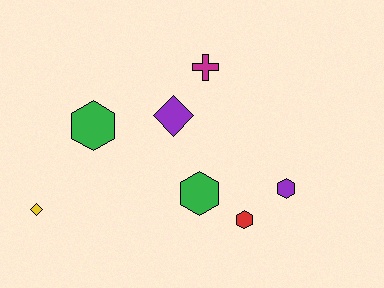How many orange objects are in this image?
There are no orange objects.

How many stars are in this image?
There are no stars.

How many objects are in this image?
There are 7 objects.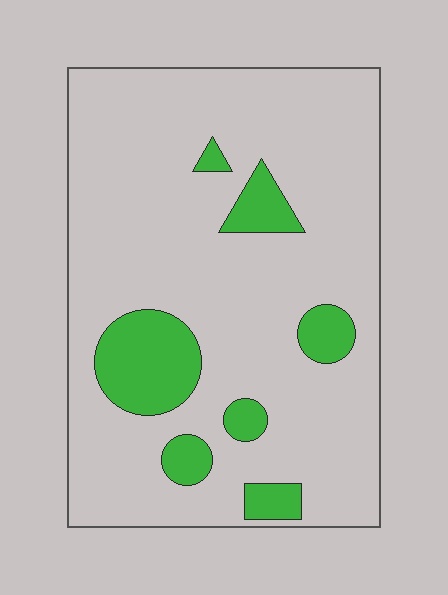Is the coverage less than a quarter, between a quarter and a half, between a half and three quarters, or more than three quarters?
Less than a quarter.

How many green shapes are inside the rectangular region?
7.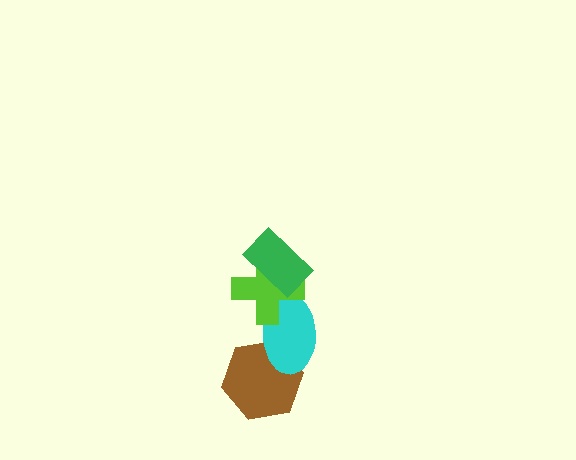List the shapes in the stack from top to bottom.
From top to bottom: the green rectangle, the lime cross, the cyan ellipse, the brown hexagon.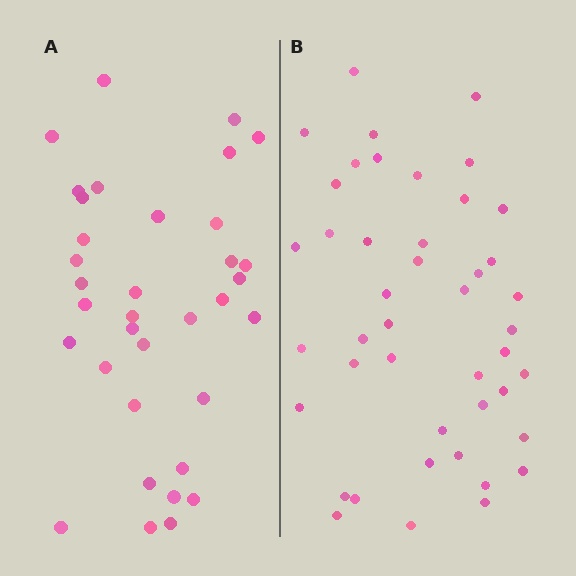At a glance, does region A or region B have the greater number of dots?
Region B (the right region) has more dots.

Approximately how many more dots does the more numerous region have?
Region B has roughly 8 or so more dots than region A.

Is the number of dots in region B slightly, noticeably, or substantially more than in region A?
Region B has noticeably more, but not dramatically so. The ratio is roughly 1.3 to 1.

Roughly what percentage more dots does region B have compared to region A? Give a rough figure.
About 25% more.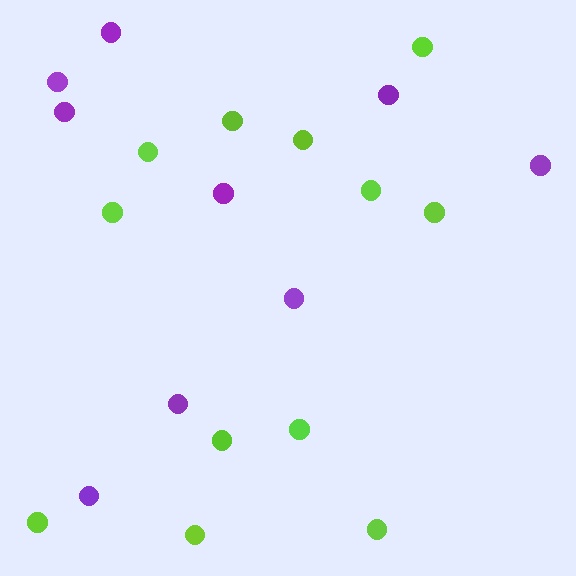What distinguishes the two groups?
There are 2 groups: one group of purple circles (9) and one group of lime circles (12).